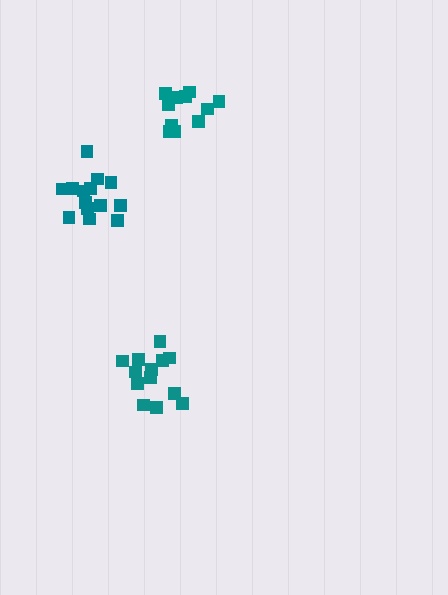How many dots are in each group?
Group 1: 12 dots, Group 2: 14 dots, Group 3: 14 dots (40 total).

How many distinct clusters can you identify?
There are 3 distinct clusters.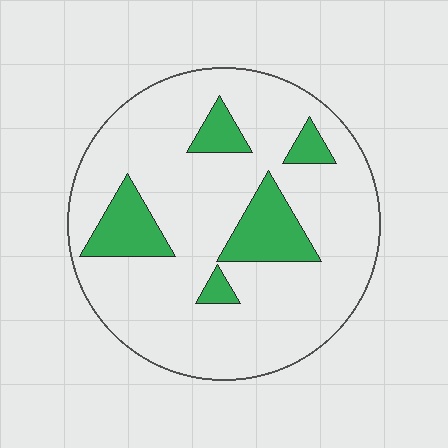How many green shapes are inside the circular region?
5.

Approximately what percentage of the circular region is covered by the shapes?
Approximately 15%.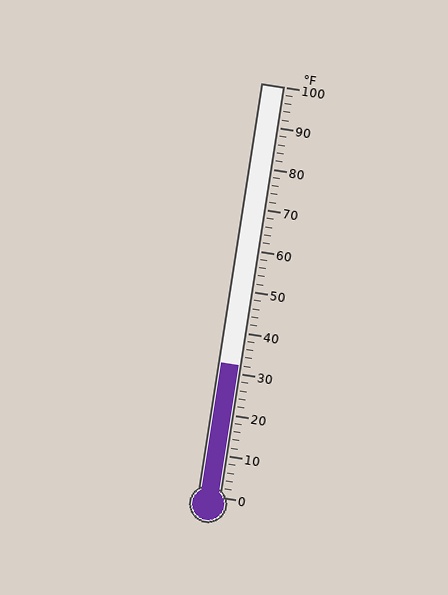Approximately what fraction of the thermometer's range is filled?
The thermometer is filled to approximately 30% of its range.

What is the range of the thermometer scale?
The thermometer scale ranges from 0°F to 100°F.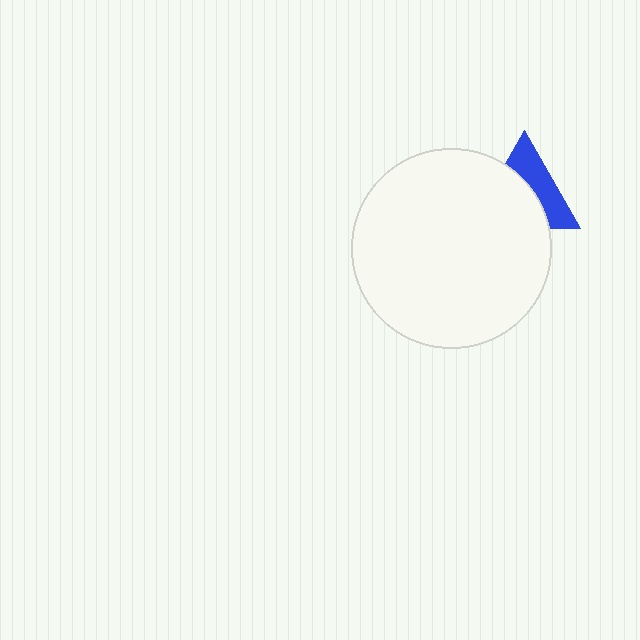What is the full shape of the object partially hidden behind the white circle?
The partially hidden object is a blue triangle.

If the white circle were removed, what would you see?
You would see the complete blue triangle.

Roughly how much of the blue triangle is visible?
A small part of it is visible (roughly 44%).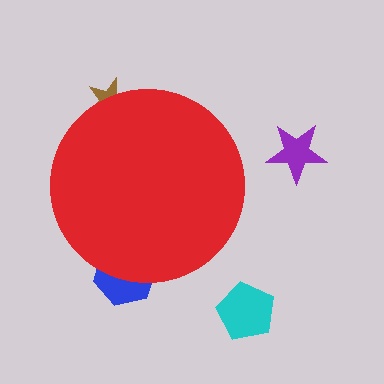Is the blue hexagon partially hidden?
Yes, the blue hexagon is partially hidden behind the red circle.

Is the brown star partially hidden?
Yes, the brown star is partially hidden behind the red circle.